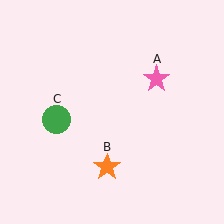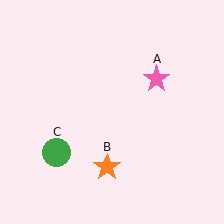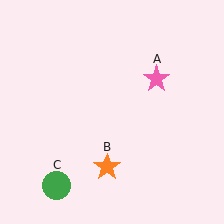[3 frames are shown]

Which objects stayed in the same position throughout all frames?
Pink star (object A) and orange star (object B) remained stationary.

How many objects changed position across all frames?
1 object changed position: green circle (object C).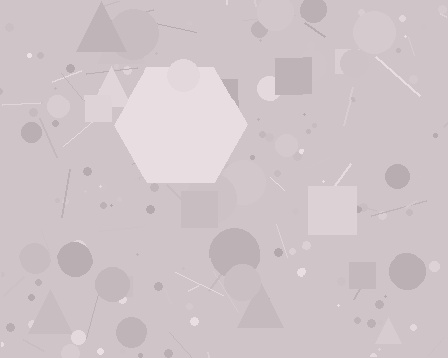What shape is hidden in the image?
A hexagon is hidden in the image.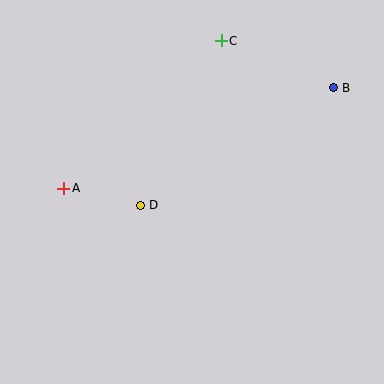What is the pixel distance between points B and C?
The distance between B and C is 122 pixels.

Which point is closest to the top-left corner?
Point A is closest to the top-left corner.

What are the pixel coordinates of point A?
Point A is at (64, 188).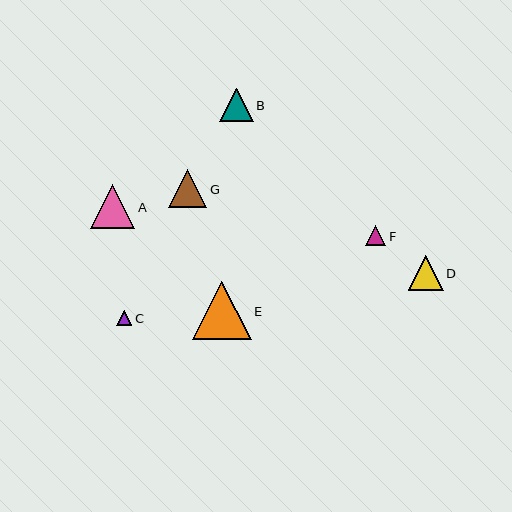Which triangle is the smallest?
Triangle C is the smallest with a size of approximately 15 pixels.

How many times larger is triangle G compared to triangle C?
Triangle G is approximately 2.5 times the size of triangle C.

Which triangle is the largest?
Triangle E is the largest with a size of approximately 59 pixels.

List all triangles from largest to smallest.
From largest to smallest: E, A, G, D, B, F, C.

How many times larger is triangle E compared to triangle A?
Triangle E is approximately 1.3 times the size of triangle A.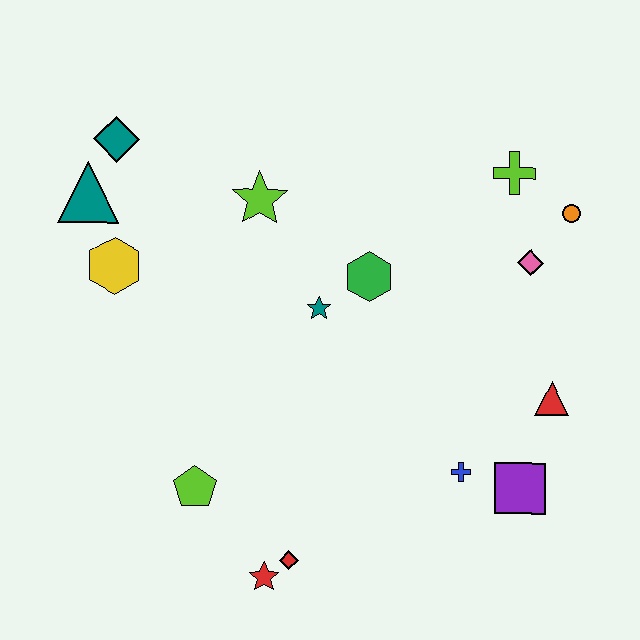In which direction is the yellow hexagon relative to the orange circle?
The yellow hexagon is to the left of the orange circle.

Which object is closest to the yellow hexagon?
The teal triangle is closest to the yellow hexagon.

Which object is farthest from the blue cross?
The teal diamond is farthest from the blue cross.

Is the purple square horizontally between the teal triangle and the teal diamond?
No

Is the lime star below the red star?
No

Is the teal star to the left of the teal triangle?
No